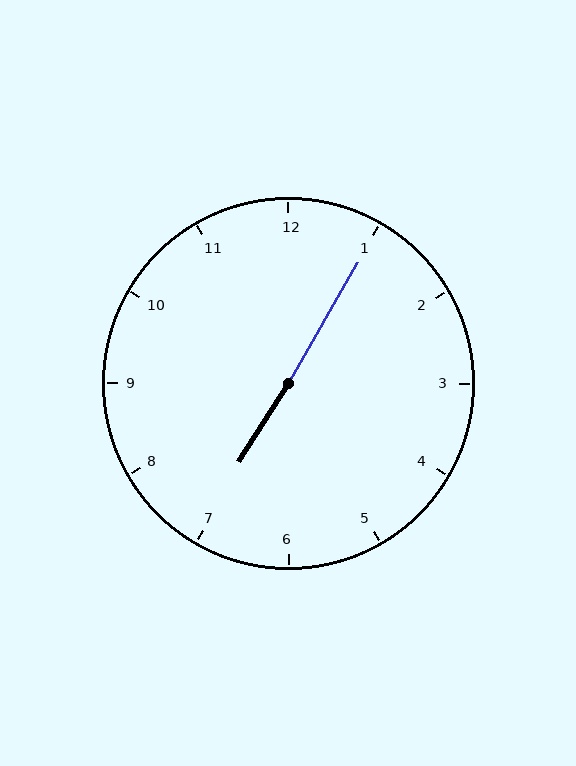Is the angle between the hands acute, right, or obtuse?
It is obtuse.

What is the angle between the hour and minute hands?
Approximately 178 degrees.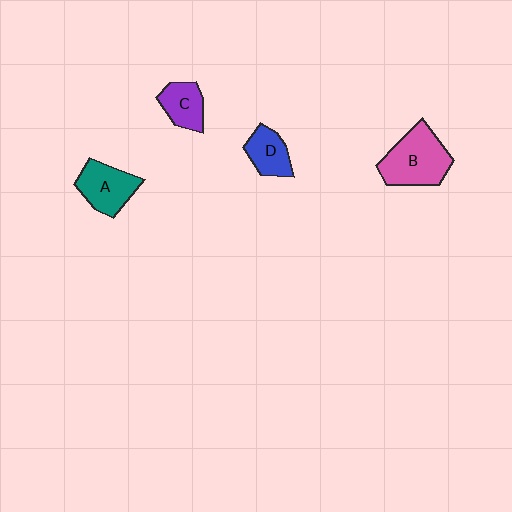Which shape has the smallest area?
Shape C (purple).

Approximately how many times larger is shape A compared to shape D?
Approximately 1.3 times.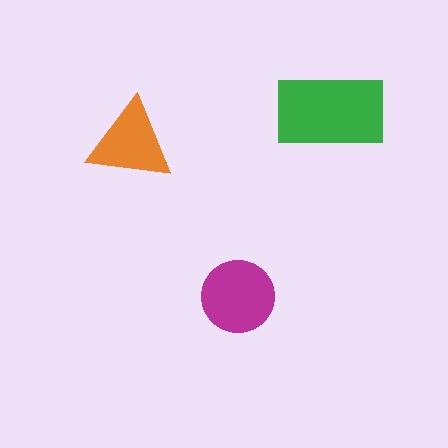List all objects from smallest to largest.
The orange triangle, the magenta circle, the green rectangle.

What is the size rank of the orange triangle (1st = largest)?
3rd.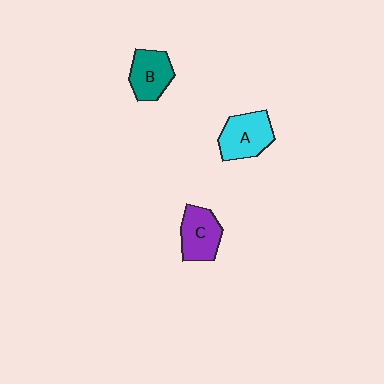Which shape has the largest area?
Shape A (cyan).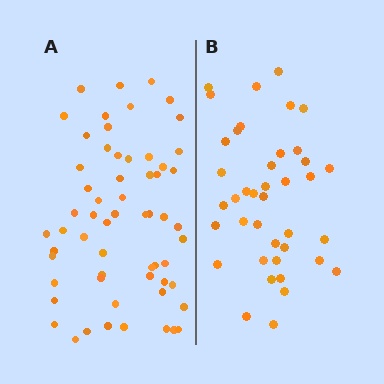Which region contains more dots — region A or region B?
Region A (the left region) has more dots.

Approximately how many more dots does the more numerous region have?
Region A has approximately 20 more dots than region B.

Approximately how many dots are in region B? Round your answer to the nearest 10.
About 40 dots.